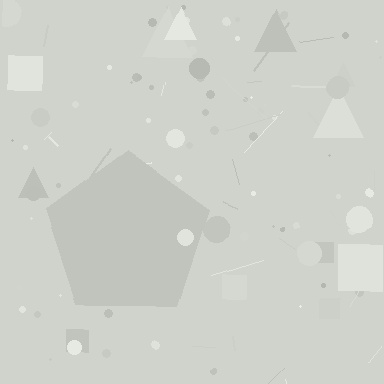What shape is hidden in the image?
A pentagon is hidden in the image.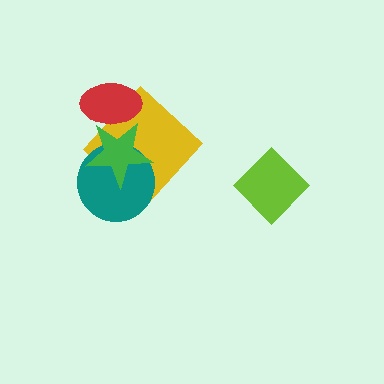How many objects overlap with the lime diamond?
0 objects overlap with the lime diamond.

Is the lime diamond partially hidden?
No, no other shape covers it.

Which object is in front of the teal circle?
The green star is in front of the teal circle.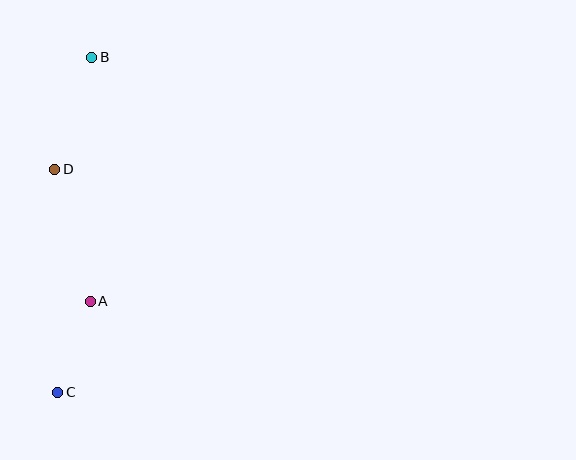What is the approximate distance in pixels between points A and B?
The distance between A and B is approximately 244 pixels.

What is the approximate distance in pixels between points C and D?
The distance between C and D is approximately 223 pixels.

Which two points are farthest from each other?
Points B and C are farthest from each other.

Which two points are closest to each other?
Points A and C are closest to each other.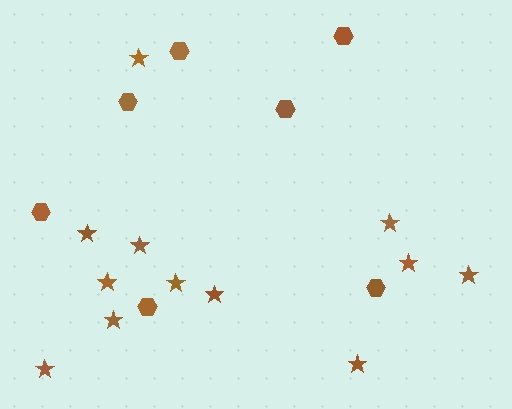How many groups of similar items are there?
There are 2 groups: one group of stars (12) and one group of hexagons (7).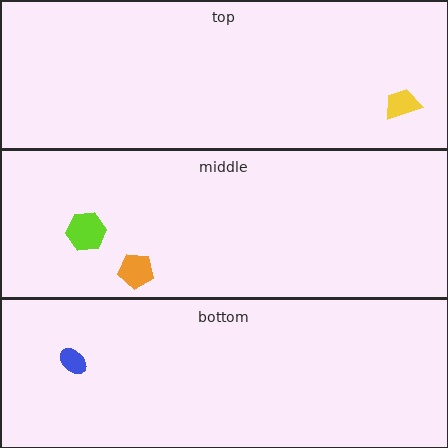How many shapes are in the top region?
1.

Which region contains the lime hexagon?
The middle region.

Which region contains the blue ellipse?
The bottom region.